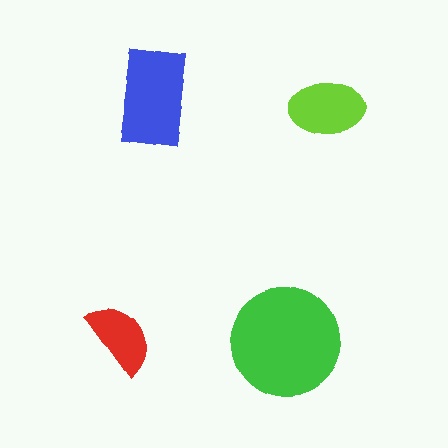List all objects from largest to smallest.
The green circle, the blue rectangle, the lime ellipse, the red semicircle.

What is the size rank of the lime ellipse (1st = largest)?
3rd.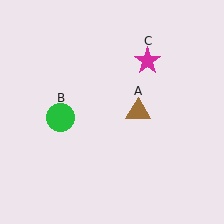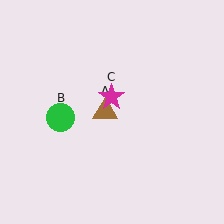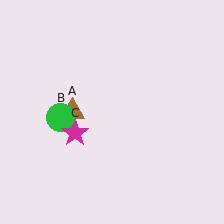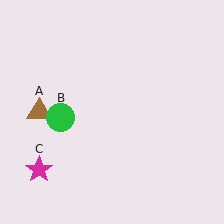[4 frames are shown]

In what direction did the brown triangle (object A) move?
The brown triangle (object A) moved left.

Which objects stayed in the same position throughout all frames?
Green circle (object B) remained stationary.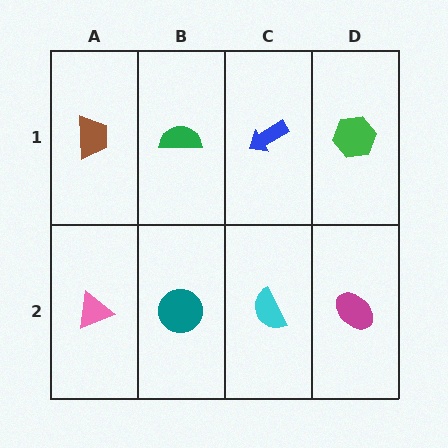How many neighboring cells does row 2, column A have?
2.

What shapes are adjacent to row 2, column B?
A green semicircle (row 1, column B), a pink triangle (row 2, column A), a cyan semicircle (row 2, column C).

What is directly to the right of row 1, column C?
A green hexagon.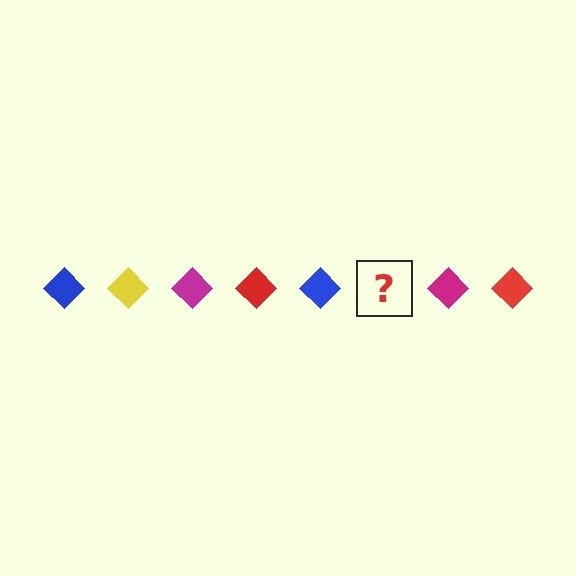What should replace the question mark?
The question mark should be replaced with a yellow diamond.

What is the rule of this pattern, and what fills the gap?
The rule is that the pattern cycles through blue, yellow, magenta, red diamonds. The gap should be filled with a yellow diamond.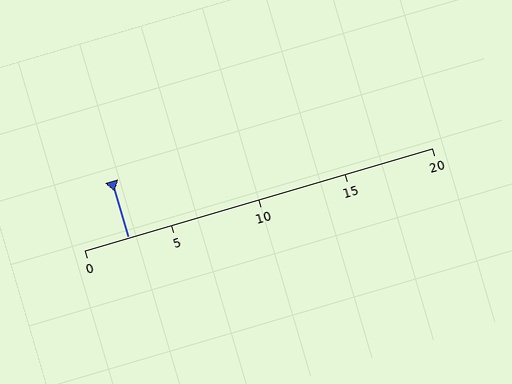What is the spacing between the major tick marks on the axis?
The major ticks are spaced 5 apart.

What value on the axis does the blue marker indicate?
The marker indicates approximately 2.5.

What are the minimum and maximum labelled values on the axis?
The axis runs from 0 to 20.